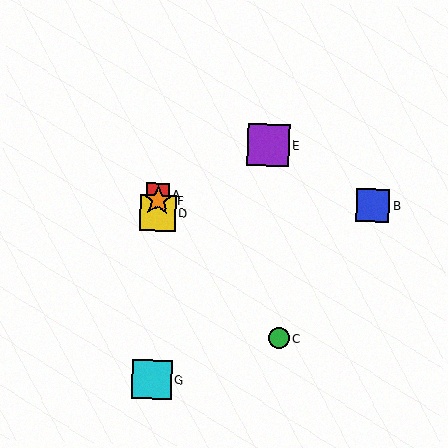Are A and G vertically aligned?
Yes, both are at x≈158.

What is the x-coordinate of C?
Object C is at x≈279.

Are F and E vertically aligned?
No, F is at x≈158 and E is at x≈268.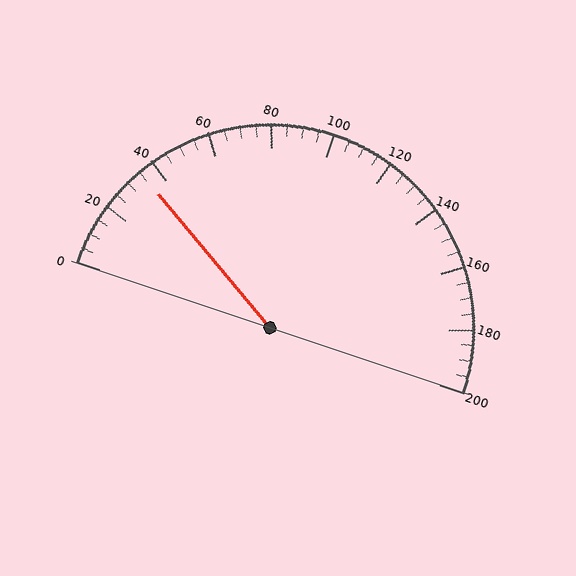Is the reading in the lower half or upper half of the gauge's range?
The reading is in the lower half of the range (0 to 200).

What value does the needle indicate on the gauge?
The needle indicates approximately 35.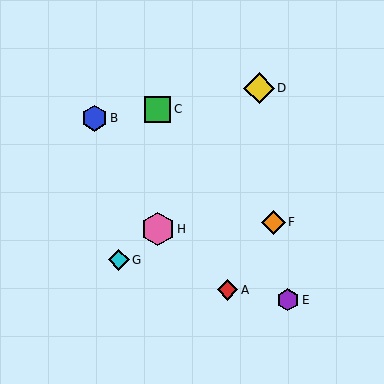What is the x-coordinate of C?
Object C is at x≈158.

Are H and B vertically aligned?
No, H is at x≈158 and B is at x≈94.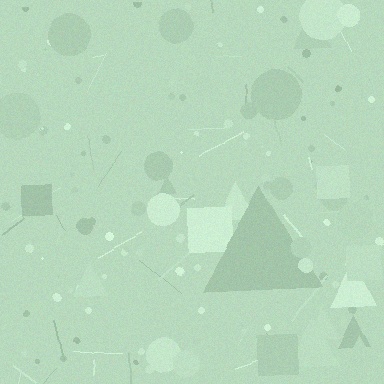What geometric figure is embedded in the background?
A triangle is embedded in the background.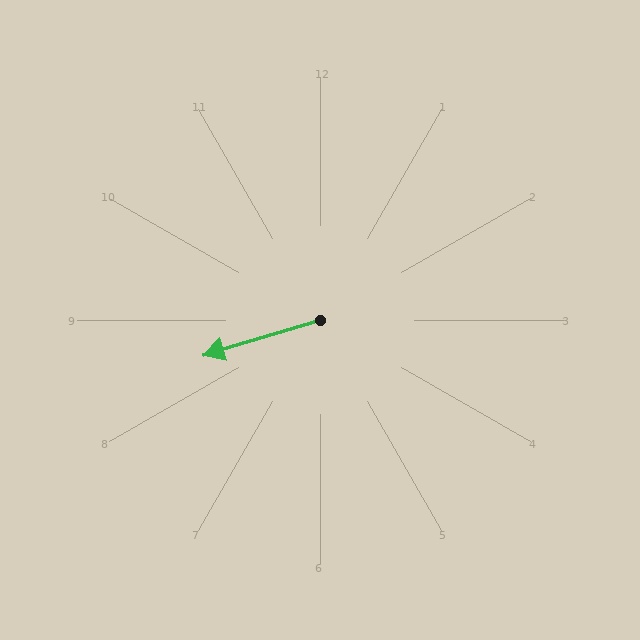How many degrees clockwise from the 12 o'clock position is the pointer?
Approximately 253 degrees.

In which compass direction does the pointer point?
West.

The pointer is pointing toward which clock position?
Roughly 8 o'clock.